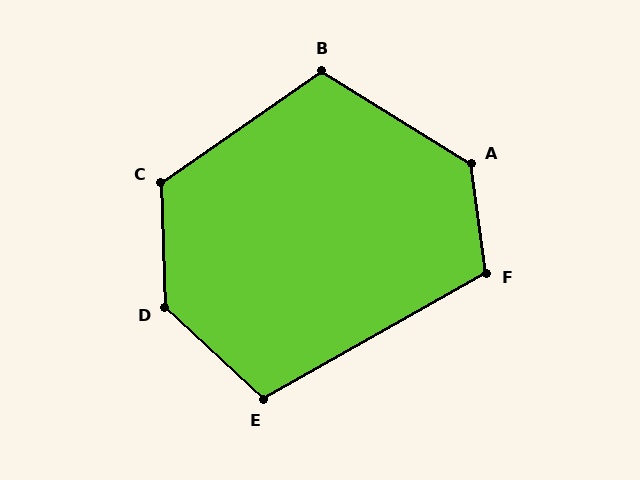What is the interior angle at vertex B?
Approximately 113 degrees (obtuse).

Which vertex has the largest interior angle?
D, at approximately 135 degrees.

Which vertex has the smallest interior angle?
E, at approximately 107 degrees.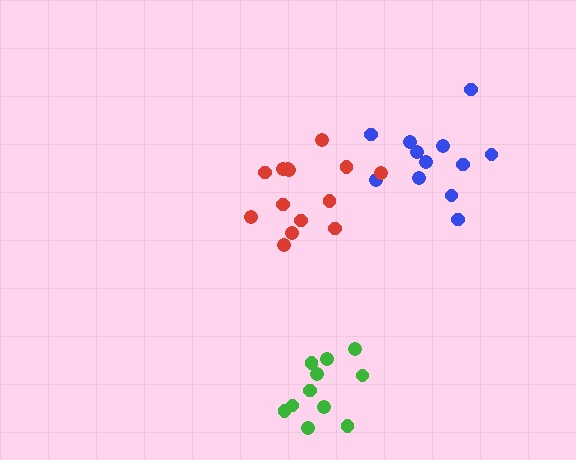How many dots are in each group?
Group 1: 12 dots, Group 2: 14 dots, Group 3: 11 dots (37 total).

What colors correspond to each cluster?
The clusters are colored: blue, red, green.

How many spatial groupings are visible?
There are 3 spatial groupings.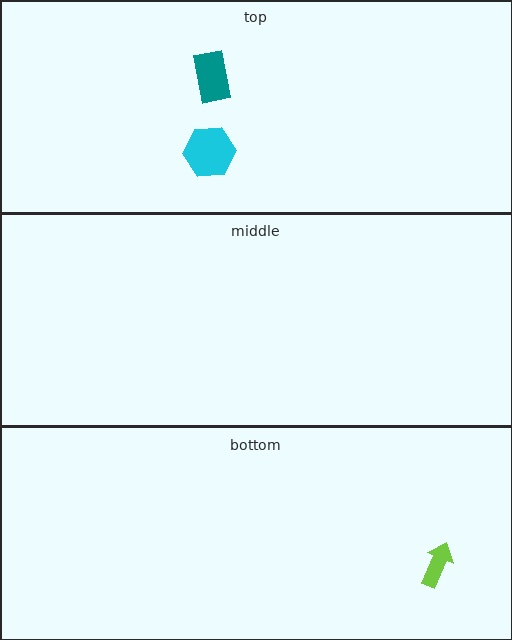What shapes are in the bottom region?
The lime arrow.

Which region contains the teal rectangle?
The top region.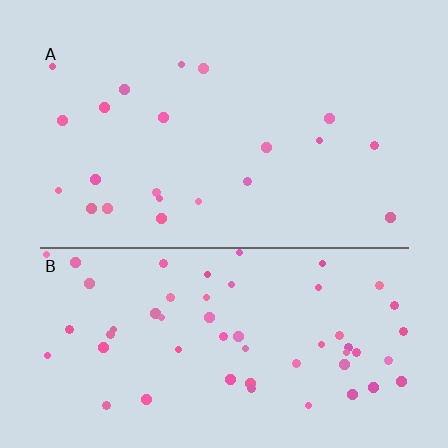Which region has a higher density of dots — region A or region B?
B (the bottom).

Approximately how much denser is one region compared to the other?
Approximately 2.7× — region B over region A.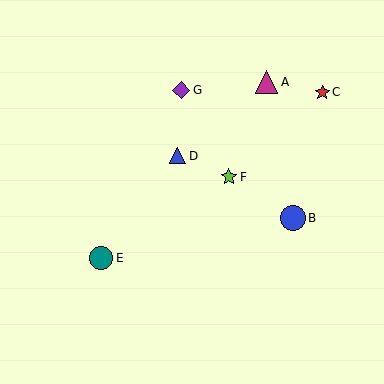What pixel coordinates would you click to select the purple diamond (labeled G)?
Click at (181, 90) to select the purple diamond G.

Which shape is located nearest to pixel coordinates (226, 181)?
The lime star (labeled F) at (229, 177) is nearest to that location.